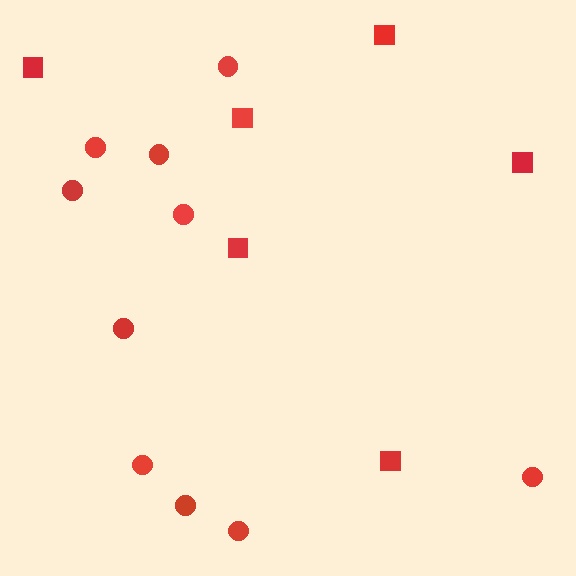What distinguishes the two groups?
There are 2 groups: one group of circles (10) and one group of squares (6).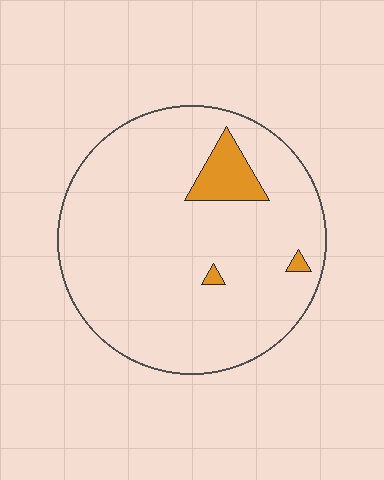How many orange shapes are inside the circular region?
3.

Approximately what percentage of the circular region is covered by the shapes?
Approximately 5%.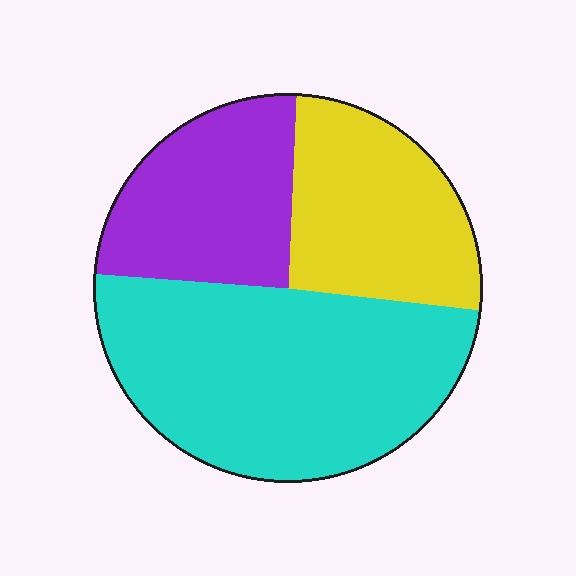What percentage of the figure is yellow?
Yellow takes up about one quarter (1/4) of the figure.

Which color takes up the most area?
Cyan, at roughly 50%.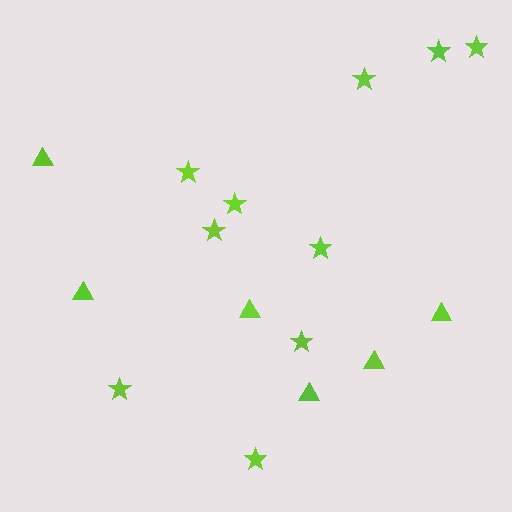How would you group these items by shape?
There are 2 groups: one group of stars (10) and one group of triangles (6).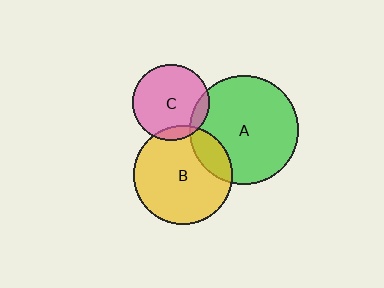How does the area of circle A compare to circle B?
Approximately 1.2 times.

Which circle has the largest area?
Circle A (green).